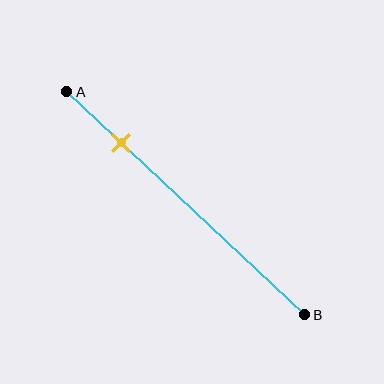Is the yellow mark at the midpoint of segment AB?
No, the mark is at about 25% from A, not at the 50% midpoint.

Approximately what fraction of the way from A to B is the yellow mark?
The yellow mark is approximately 25% of the way from A to B.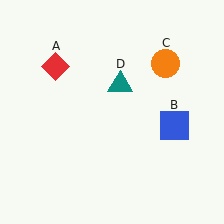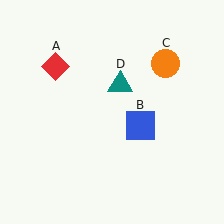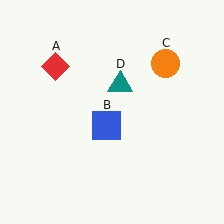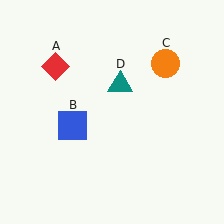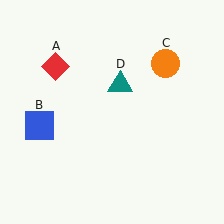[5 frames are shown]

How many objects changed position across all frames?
1 object changed position: blue square (object B).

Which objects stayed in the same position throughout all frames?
Red diamond (object A) and orange circle (object C) and teal triangle (object D) remained stationary.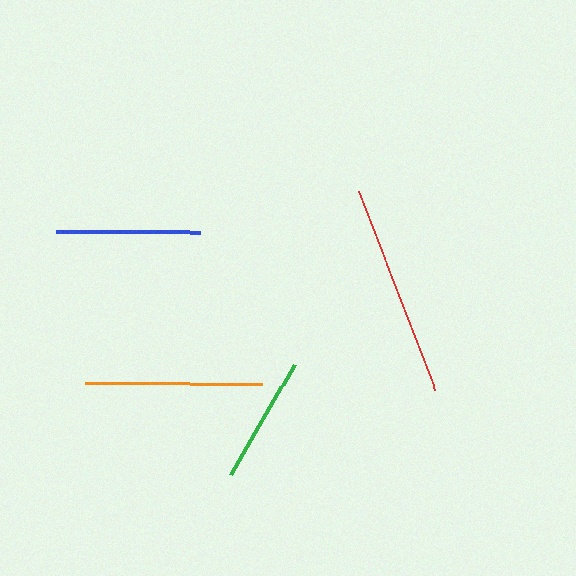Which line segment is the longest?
The red line is the longest at approximately 213 pixels.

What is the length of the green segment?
The green segment is approximately 126 pixels long.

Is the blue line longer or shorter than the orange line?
The orange line is longer than the blue line.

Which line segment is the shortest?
The green line is the shortest at approximately 126 pixels.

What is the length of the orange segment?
The orange segment is approximately 177 pixels long.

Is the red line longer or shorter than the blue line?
The red line is longer than the blue line.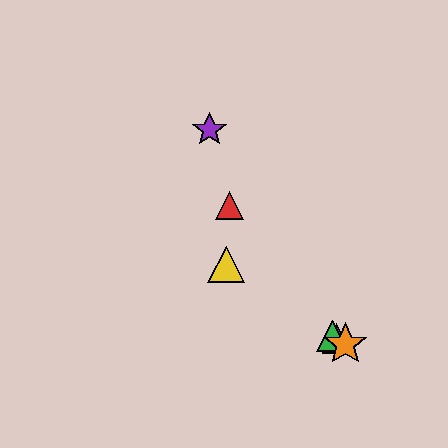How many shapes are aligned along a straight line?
4 shapes (the blue triangle, the green triangle, the yellow triangle, the orange star) are aligned along a straight line.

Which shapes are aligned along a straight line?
The blue triangle, the green triangle, the yellow triangle, the orange star are aligned along a straight line.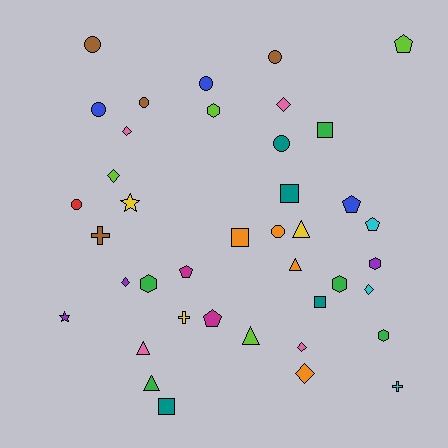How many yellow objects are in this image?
There are 3 yellow objects.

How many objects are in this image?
There are 40 objects.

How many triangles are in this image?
There are 5 triangles.